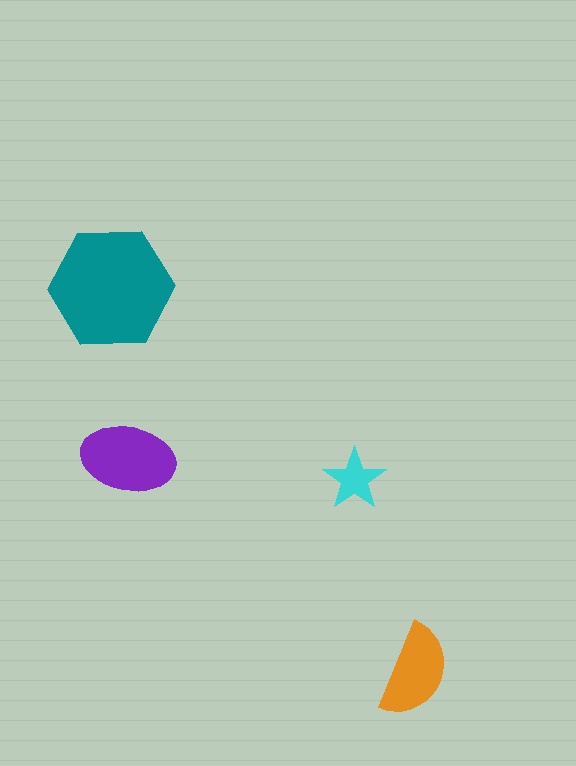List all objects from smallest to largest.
The cyan star, the orange semicircle, the purple ellipse, the teal hexagon.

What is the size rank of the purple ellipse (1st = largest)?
2nd.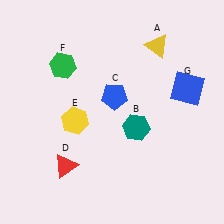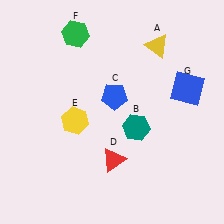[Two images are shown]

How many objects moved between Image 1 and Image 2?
2 objects moved between the two images.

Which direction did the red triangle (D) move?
The red triangle (D) moved right.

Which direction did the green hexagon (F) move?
The green hexagon (F) moved up.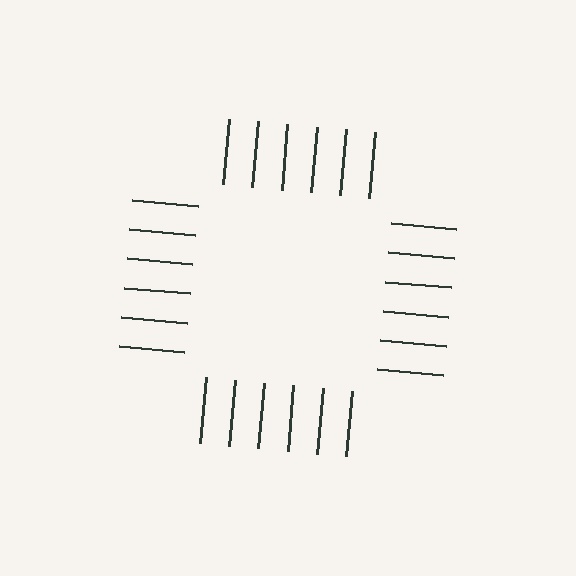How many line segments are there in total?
24 — 6 along each of the 4 edges.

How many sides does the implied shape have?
4 sides — the line-ends trace a square.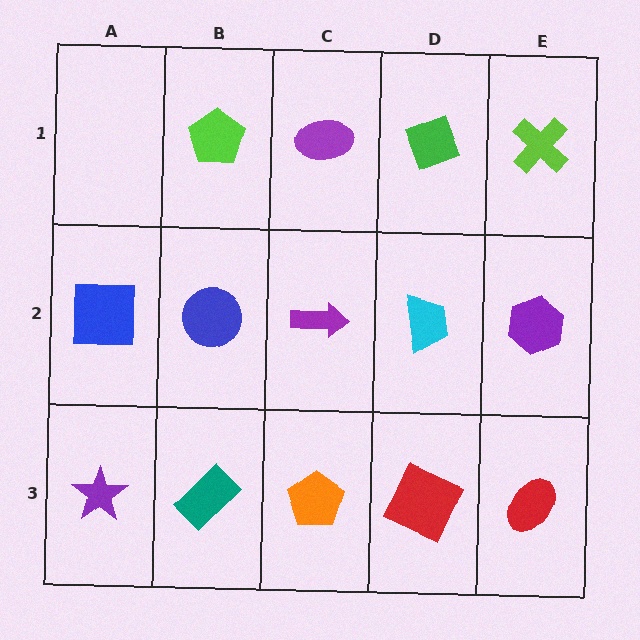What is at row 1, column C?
A purple ellipse.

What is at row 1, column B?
A lime pentagon.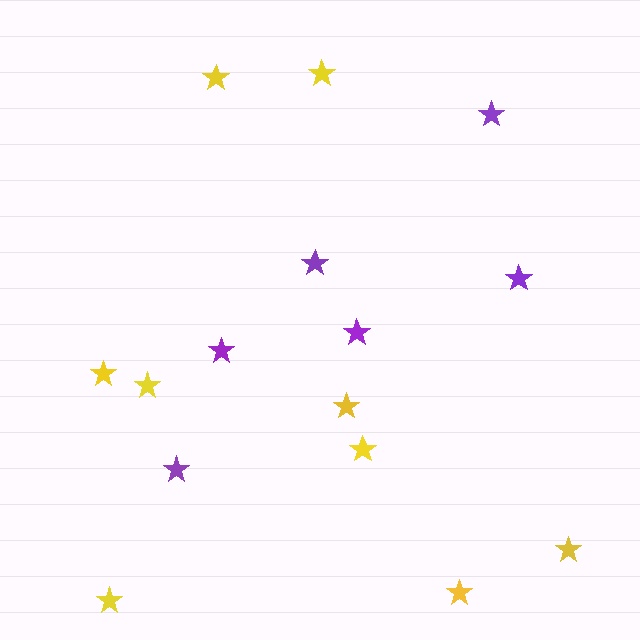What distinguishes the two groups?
There are 2 groups: one group of purple stars (6) and one group of yellow stars (9).